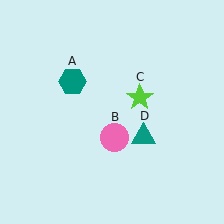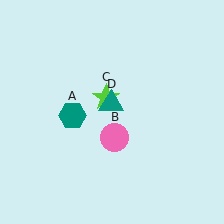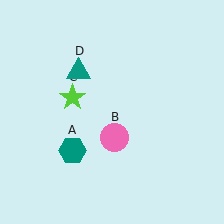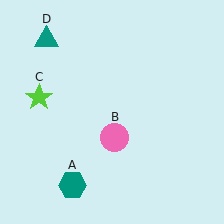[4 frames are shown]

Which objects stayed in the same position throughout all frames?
Pink circle (object B) remained stationary.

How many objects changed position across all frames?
3 objects changed position: teal hexagon (object A), lime star (object C), teal triangle (object D).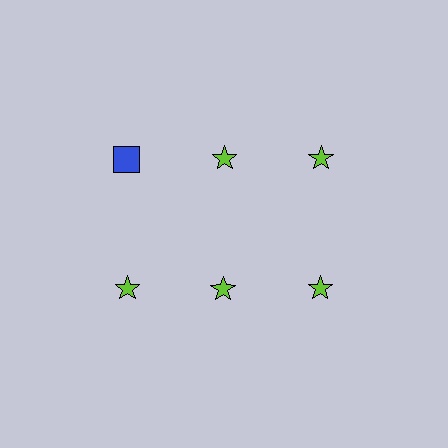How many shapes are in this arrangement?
There are 6 shapes arranged in a grid pattern.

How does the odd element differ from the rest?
It differs in both color (blue instead of lime) and shape (square instead of star).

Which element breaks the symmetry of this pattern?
The blue square in the top row, leftmost column breaks the symmetry. All other shapes are lime stars.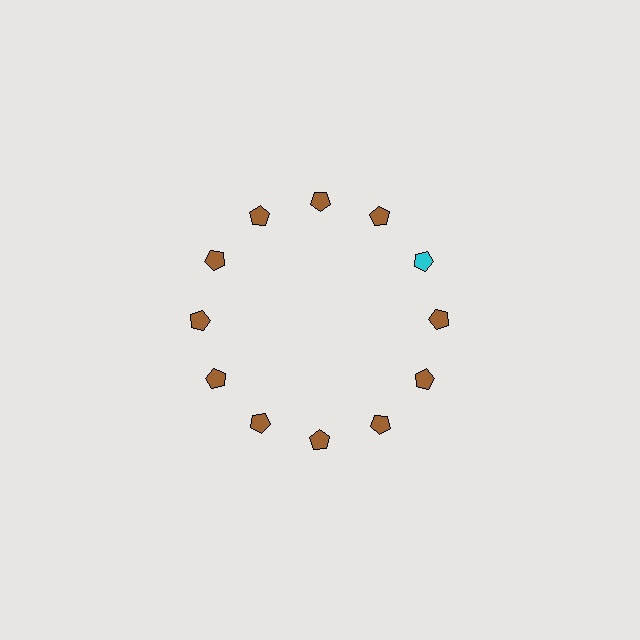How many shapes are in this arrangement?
There are 12 shapes arranged in a ring pattern.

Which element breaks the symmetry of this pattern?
The cyan pentagon at roughly the 2 o'clock position breaks the symmetry. All other shapes are brown pentagons.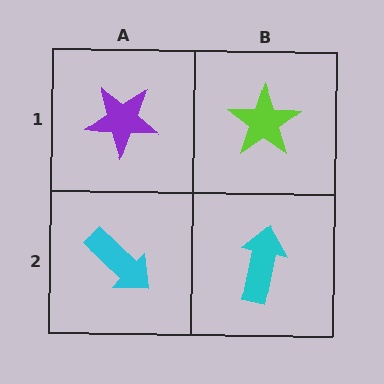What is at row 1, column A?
A purple star.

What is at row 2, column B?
A cyan arrow.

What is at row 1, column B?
A lime star.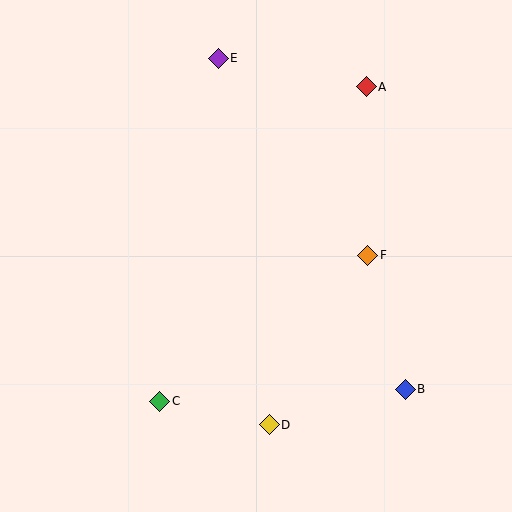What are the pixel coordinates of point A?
Point A is at (366, 87).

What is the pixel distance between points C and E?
The distance between C and E is 348 pixels.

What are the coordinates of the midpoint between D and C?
The midpoint between D and C is at (215, 413).